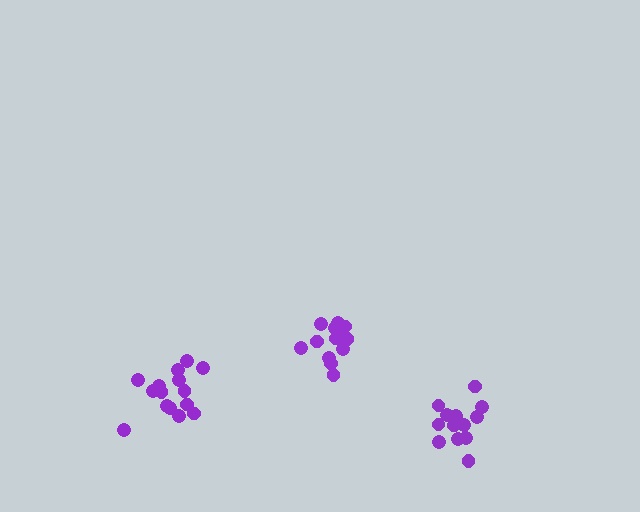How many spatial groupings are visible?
There are 3 spatial groupings.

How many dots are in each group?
Group 1: 14 dots, Group 2: 13 dots, Group 3: 15 dots (42 total).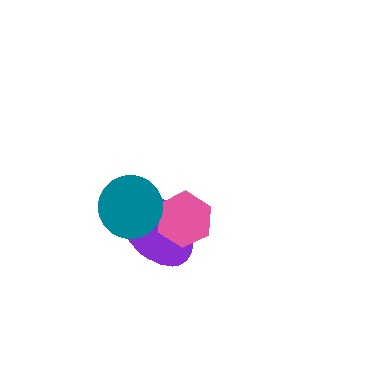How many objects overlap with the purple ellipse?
2 objects overlap with the purple ellipse.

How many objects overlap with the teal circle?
1 object overlaps with the teal circle.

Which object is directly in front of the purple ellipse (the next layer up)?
The pink hexagon is directly in front of the purple ellipse.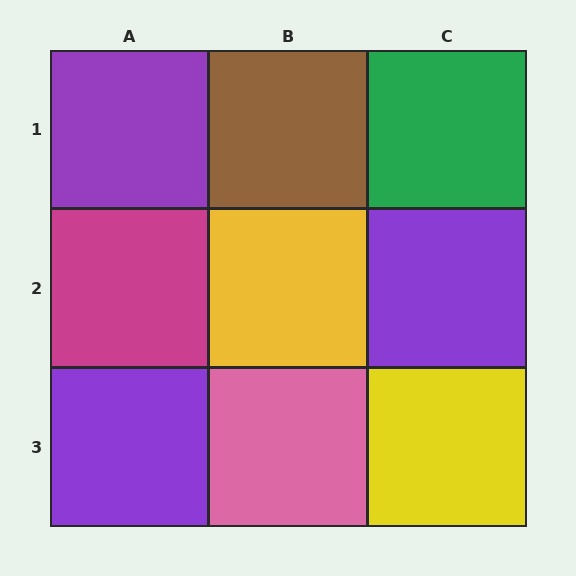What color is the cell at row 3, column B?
Pink.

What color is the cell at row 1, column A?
Purple.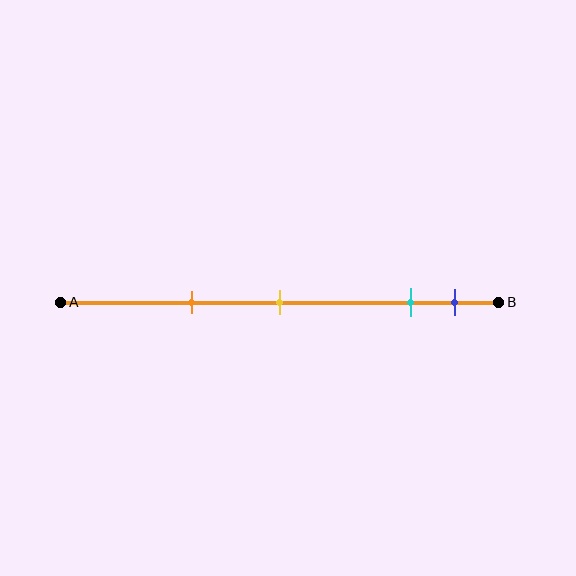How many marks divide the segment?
There are 4 marks dividing the segment.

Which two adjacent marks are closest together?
The cyan and blue marks are the closest adjacent pair.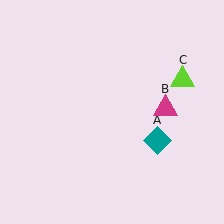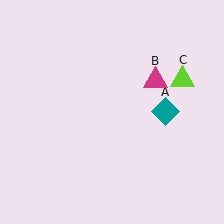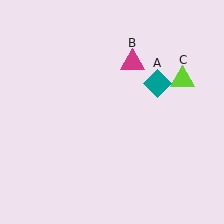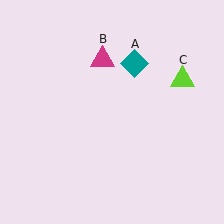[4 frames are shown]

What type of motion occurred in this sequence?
The teal diamond (object A), magenta triangle (object B) rotated counterclockwise around the center of the scene.